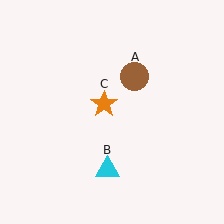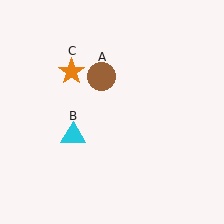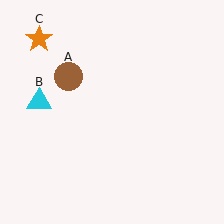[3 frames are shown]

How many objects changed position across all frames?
3 objects changed position: brown circle (object A), cyan triangle (object B), orange star (object C).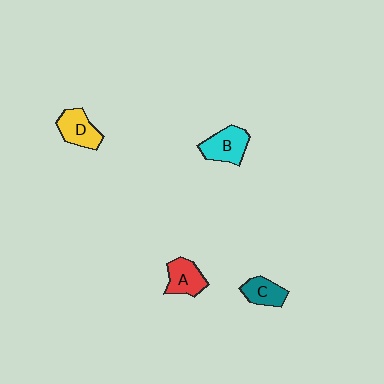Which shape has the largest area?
Shape B (cyan).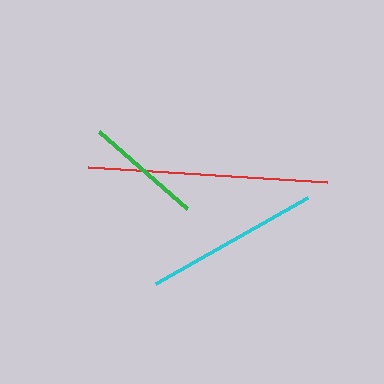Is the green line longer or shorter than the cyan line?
The cyan line is longer than the green line.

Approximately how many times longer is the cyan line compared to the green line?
The cyan line is approximately 1.5 times the length of the green line.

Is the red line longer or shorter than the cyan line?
The red line is longer than the cyan line.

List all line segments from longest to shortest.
From longest to shortest: red, cyan, green.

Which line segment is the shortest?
The green line is the shortest at approximately 117 pixels.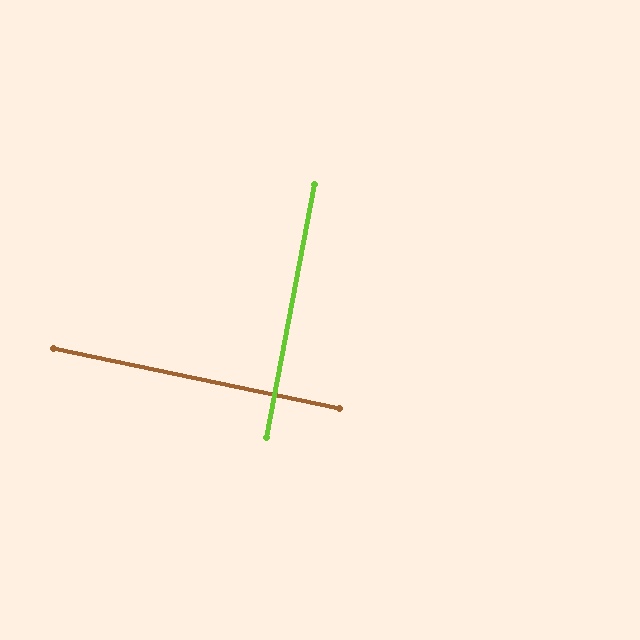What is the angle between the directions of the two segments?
Approximately 89 degrees.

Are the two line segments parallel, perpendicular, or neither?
Perpendicular — they meet at approximately 89°.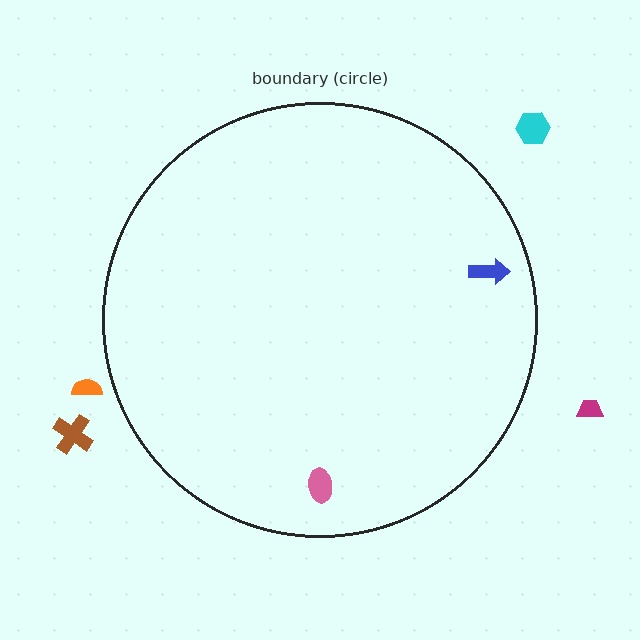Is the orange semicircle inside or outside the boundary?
Outside.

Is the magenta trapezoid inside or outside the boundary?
Outside.